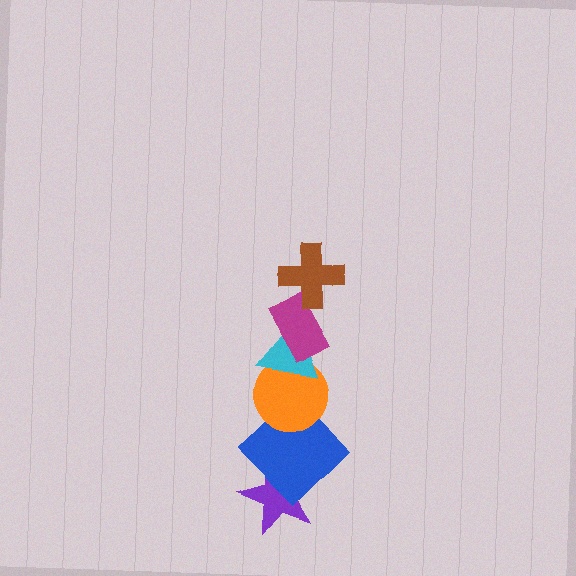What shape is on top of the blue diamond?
The orange circle is on top of the blue diamond.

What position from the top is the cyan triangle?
The cyan triangle is 3rd from the top.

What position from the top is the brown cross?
The brown cross is 1st from the top.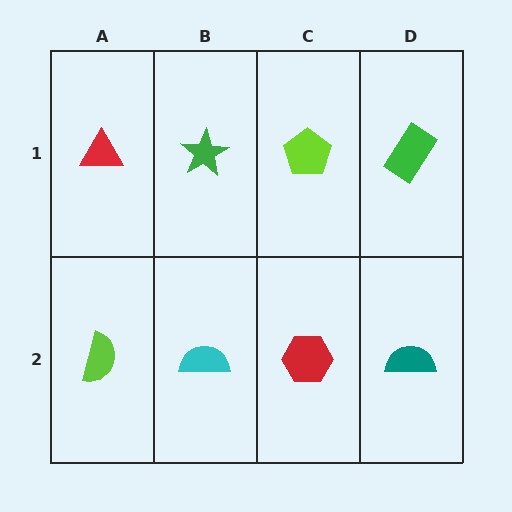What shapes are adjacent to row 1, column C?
A red hexagon (row 2, column C), a green star (row 1, column B), a green rectangle (row 1, column D).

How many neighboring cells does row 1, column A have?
2.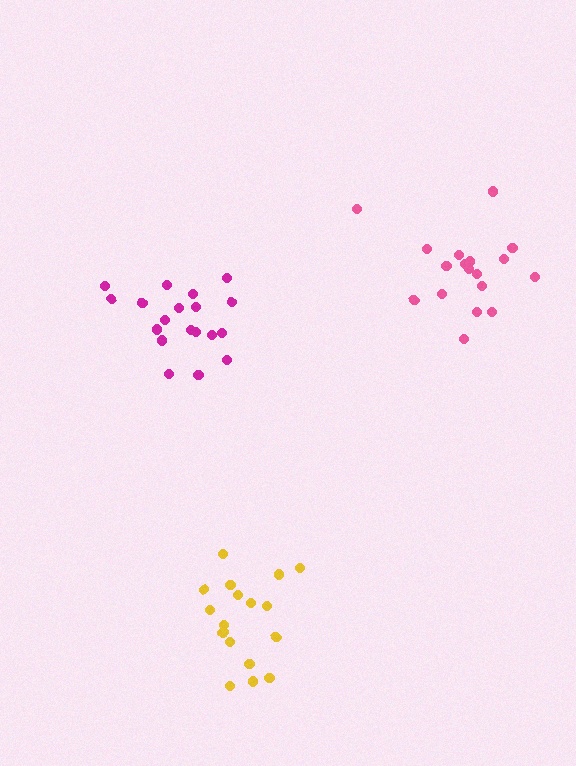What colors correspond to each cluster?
The clusters are colored: yellow, magenta, pink.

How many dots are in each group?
Group 1: 18 dots, Group 2: 19 dots, Group 3: 18 dots (55 total).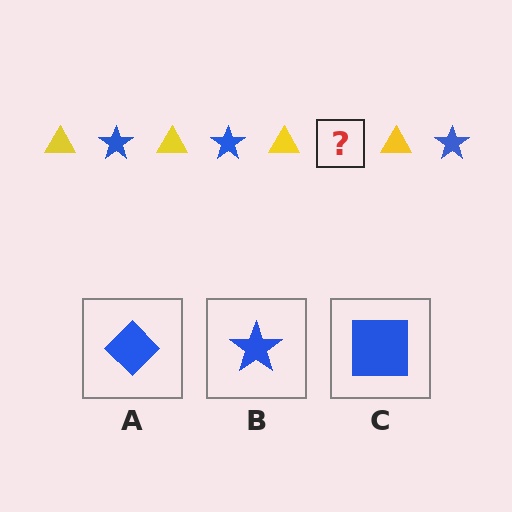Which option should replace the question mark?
Option B.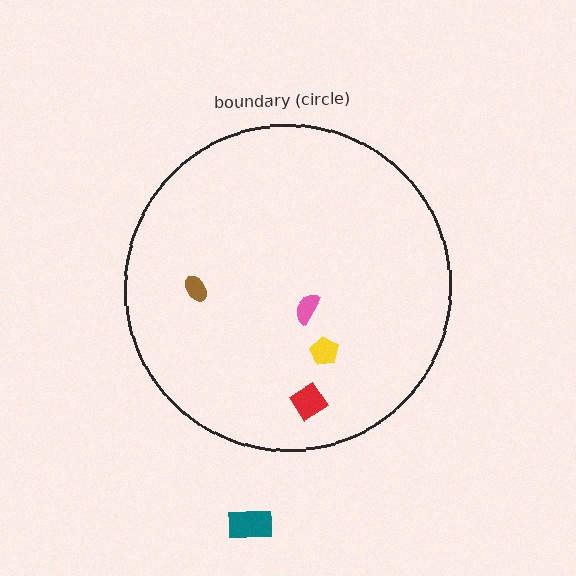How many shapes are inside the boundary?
4 inside, 1 outside.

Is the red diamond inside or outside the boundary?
Inside.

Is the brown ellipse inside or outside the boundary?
Inside.